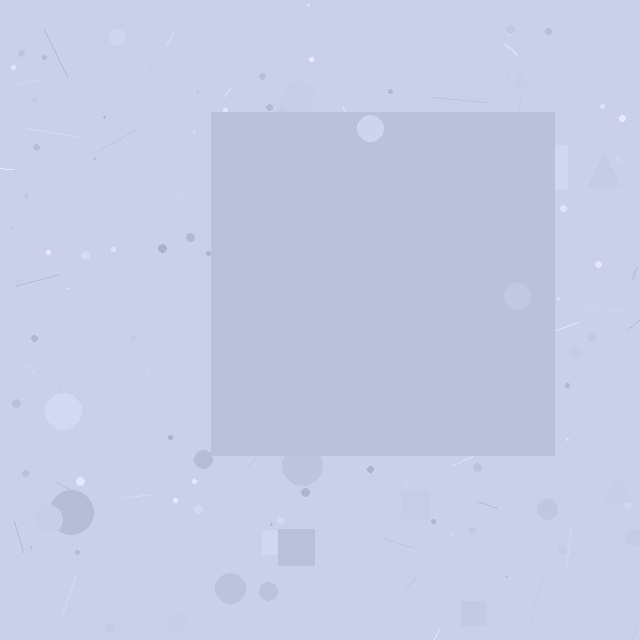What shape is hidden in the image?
A square is hidden in the image.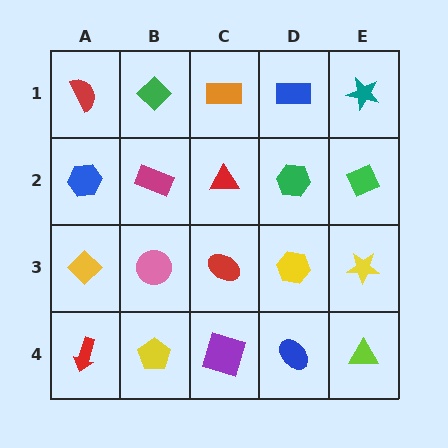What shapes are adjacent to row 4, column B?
A pink circle (row 3, column B), a red arrow (row 4, column A), a purple square (row 4, column C).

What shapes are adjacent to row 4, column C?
A red ellipse (row 3, column C), a yellow pentagon (row 4, column B), a blue ellipse (row 4, column D).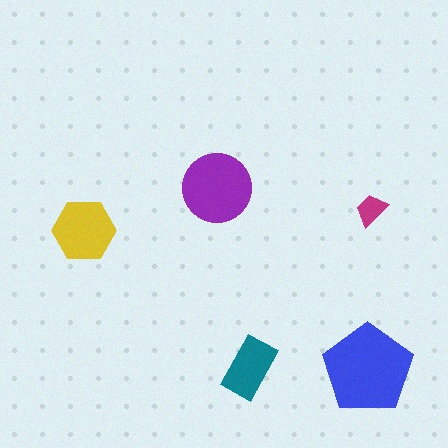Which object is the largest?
The blue pentagon.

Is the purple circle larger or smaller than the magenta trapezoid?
Larger.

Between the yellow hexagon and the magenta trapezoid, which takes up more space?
The yellow hexagon.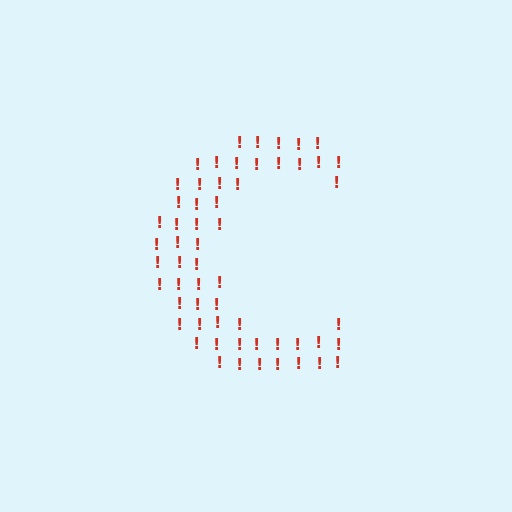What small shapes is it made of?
It is made of small exclamation marks.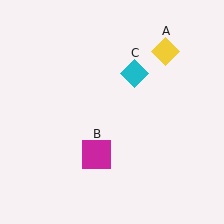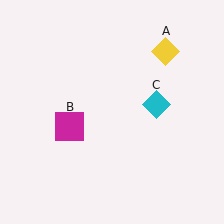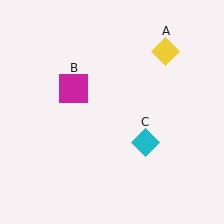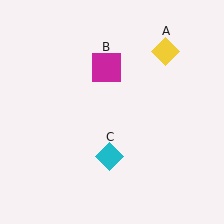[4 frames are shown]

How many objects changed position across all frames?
2 objects changed position: magenta square (object B), cyan diamond (object C).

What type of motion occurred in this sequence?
The magenta square (object B), cyan diamond (object C) rotated clockwise around the center of the scene.